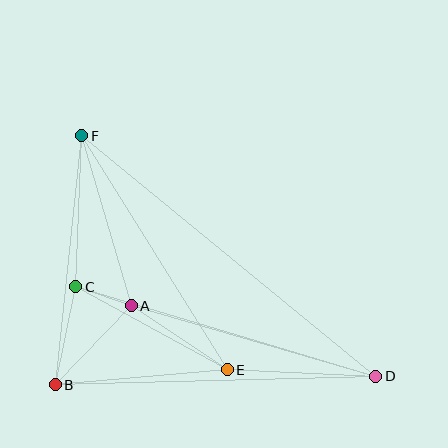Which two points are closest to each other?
Points A and C are closest to each other.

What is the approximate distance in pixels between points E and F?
The distance between E and F is approximately 276 pixels.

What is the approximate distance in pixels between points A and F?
The distance between A and F is approximately 177 pixels.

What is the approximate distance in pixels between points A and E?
The distance between A and E is approximately 115 pixels.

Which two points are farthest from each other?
Points D and F are farthest from each other.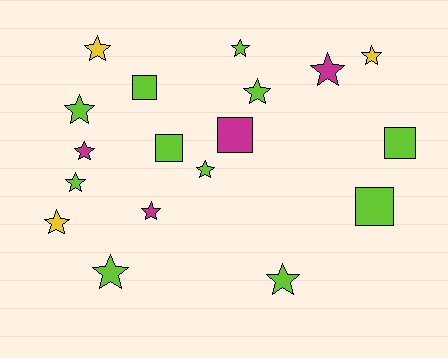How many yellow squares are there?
There are no yellow squares.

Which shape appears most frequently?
Star, with 13 objects.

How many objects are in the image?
There are 18 objects.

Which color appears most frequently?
Lime, with 11 objects.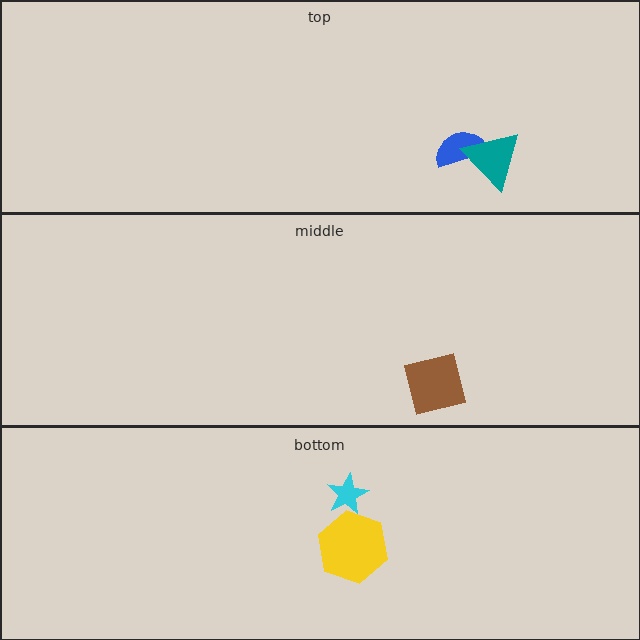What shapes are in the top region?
The blue semicircle, the teal triangle.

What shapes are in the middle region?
The brown square.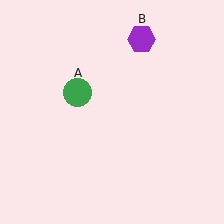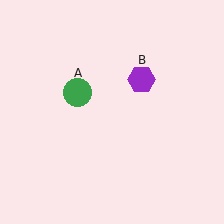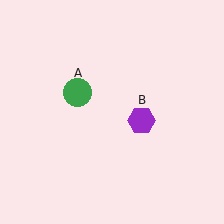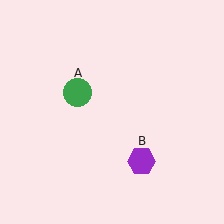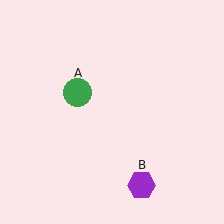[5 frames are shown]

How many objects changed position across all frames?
1 object changed position: purple hexagon (object B).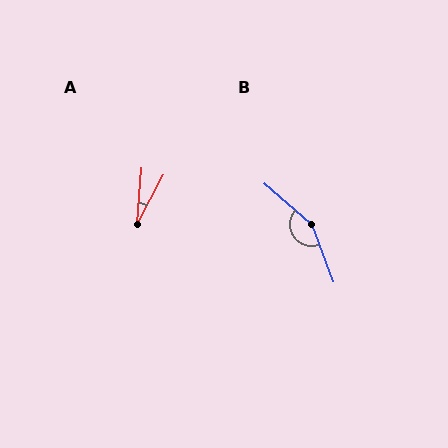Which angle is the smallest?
A, at approximately 23 degrees.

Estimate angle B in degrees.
Approximately 152 degrees.